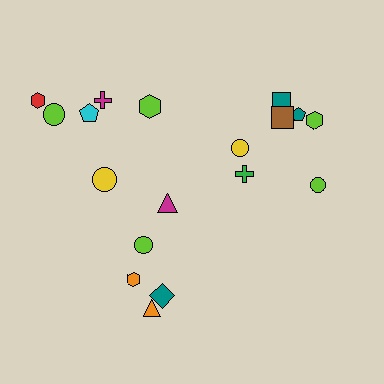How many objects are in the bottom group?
There are 5 objects.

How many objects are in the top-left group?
There are 5 objects.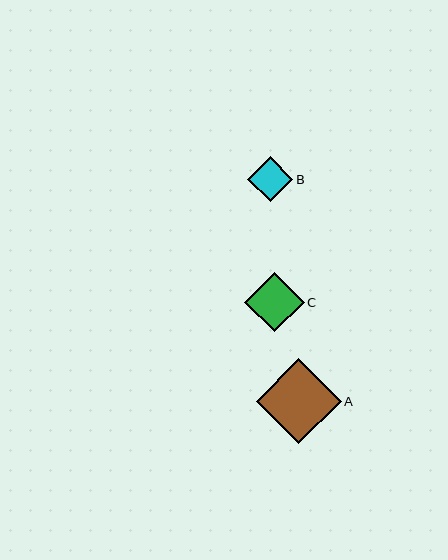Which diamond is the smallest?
Diamond B is the smallest with a size of approximately 45 pixels.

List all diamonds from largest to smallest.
From largest to smallest: A, C, B.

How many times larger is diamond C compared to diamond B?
Diamond C is approximately 1.3 times the size of diamond B.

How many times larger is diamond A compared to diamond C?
Diamond A is approximately 1.4 times the size of diamond C.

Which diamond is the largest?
Diamond A is the largest with a size of approximately 85 pixels.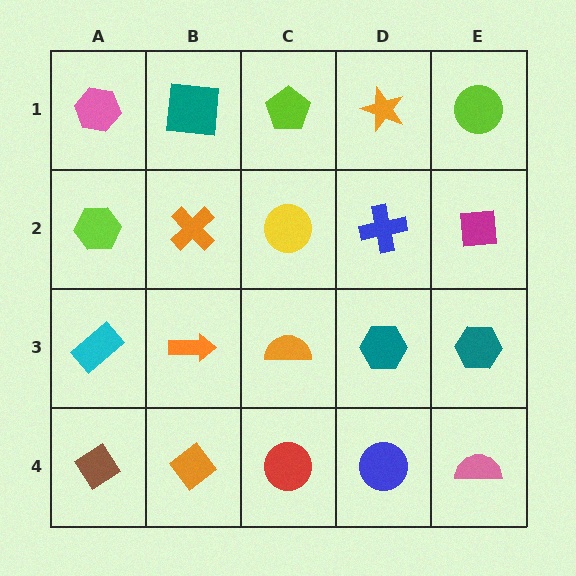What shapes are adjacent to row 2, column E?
A lime circle (row 1, column E), a teal hexagon (row 3, column E), a blue cross (row 2, column D).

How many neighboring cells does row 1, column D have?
3.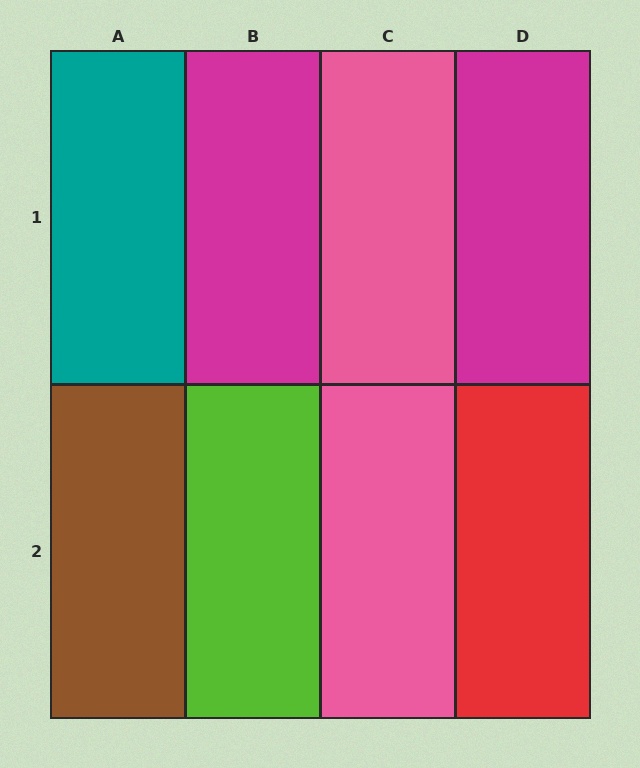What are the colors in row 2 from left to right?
Brown, lime, pink, red.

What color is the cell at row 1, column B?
Magenta.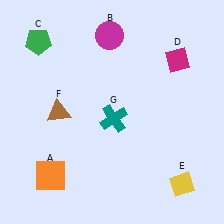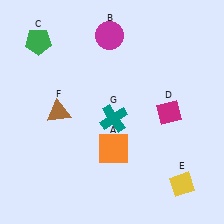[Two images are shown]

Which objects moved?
The objects that moved are: the orange square (A), the magenta diamond (D).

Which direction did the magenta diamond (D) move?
The magenta diamond (D) moved down.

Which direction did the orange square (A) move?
The orange square (A) moved right.